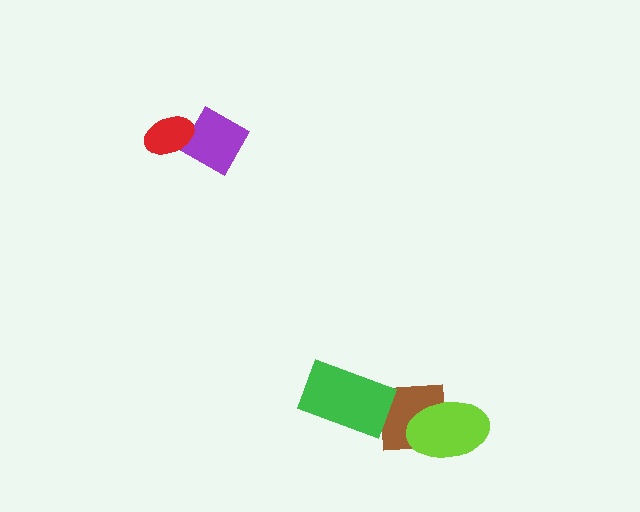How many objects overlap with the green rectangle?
0 objects overlap with the green rectangle.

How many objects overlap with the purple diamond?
1 object overlaps with the purple diamond.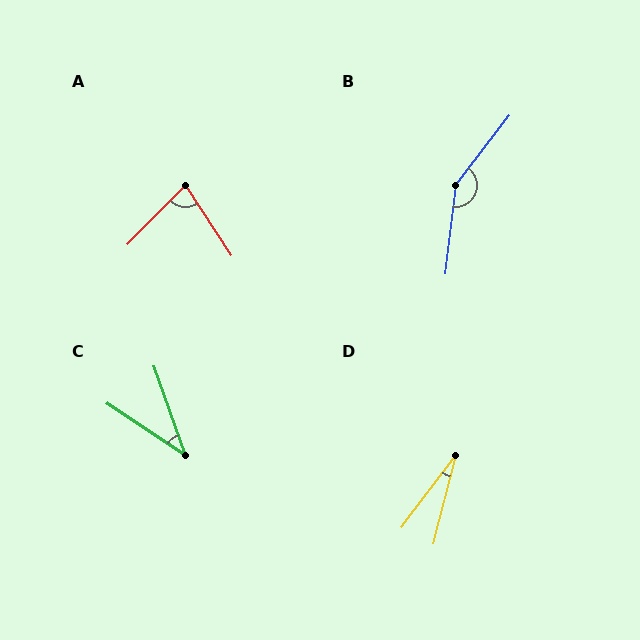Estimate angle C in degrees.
Approximately 37 degrees.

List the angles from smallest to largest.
D (22°), C (37°), A (78°), B (149°).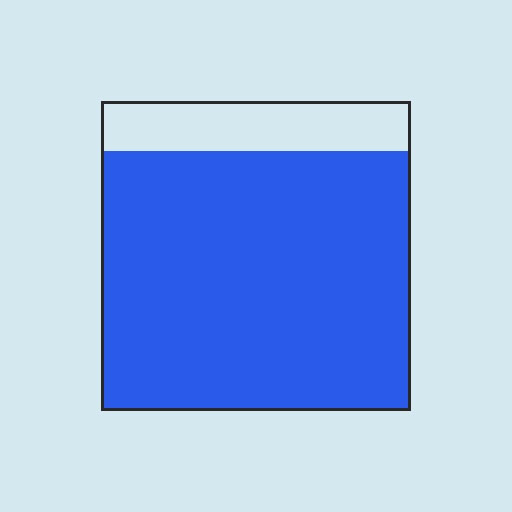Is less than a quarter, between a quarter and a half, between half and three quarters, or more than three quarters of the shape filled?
More than three quarters.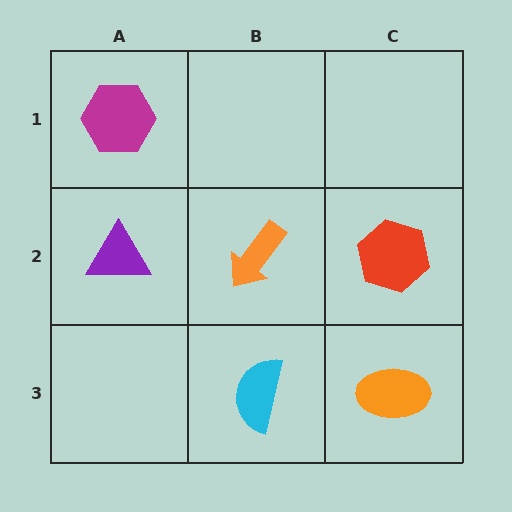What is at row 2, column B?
An orange arrow.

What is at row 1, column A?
A magenta hexagon.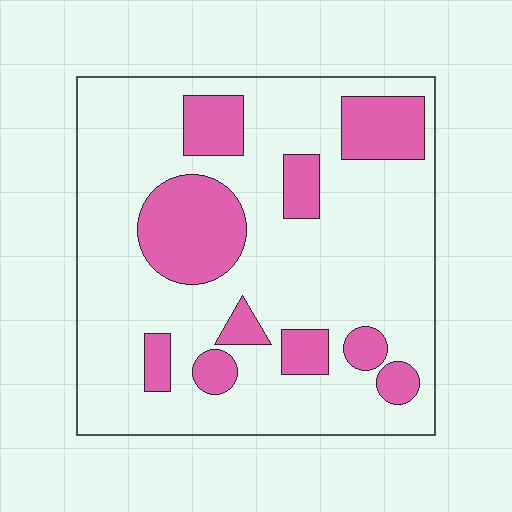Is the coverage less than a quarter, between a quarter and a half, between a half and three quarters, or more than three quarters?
Less than a quarter.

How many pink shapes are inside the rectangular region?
10.